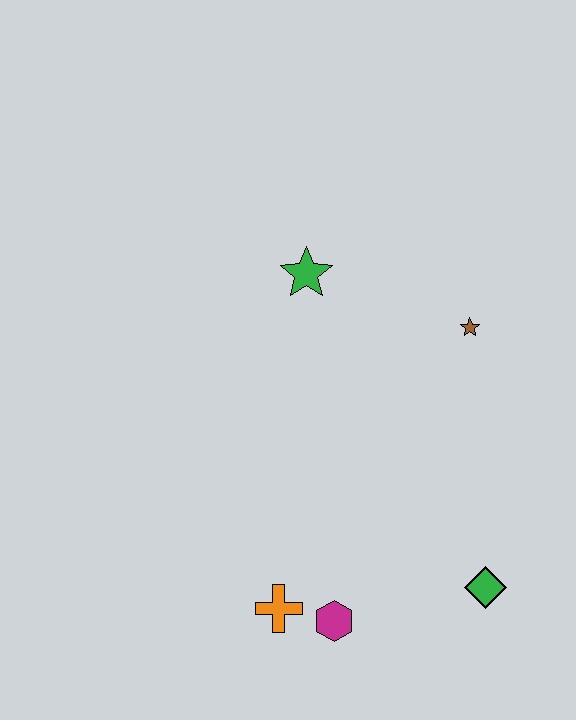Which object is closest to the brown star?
The green star is closest to the brown star.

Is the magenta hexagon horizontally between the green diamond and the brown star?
No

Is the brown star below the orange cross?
No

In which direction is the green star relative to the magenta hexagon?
The green star is above the magenta hexagon.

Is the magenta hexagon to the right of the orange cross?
Yes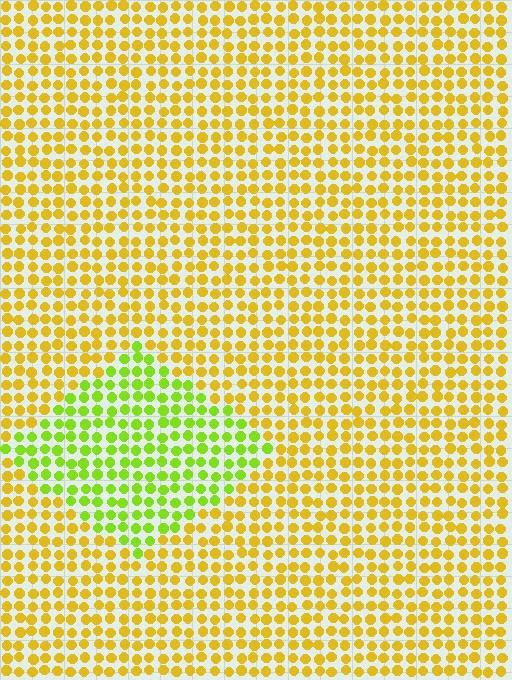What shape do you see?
I see a diamond.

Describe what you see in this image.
The image is filled with small yellow elements in a uniform arrangement. A diamond-shaped region is visible where the elements are tinted to a slightly different hue, forming a subtle color boundary.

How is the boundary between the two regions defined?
The boundary is defined purely by a slight shift in hue (about 41 degrees). Spacing, size, and orientation are identical on both sides.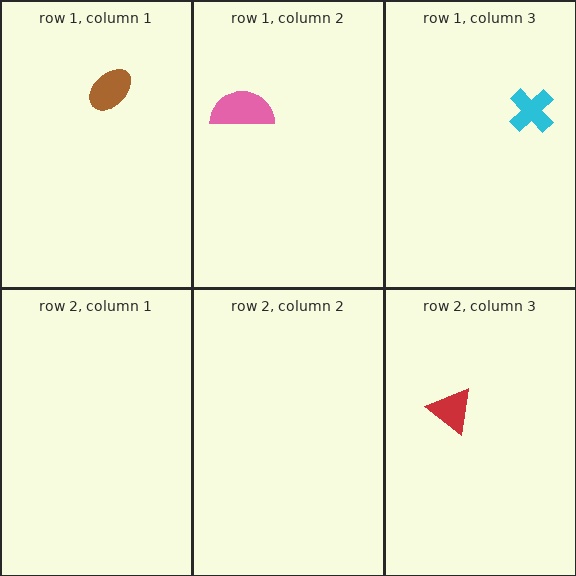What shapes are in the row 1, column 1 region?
The brown ellipse.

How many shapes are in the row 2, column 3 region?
1.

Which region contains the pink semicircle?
The row 1, column 2 region.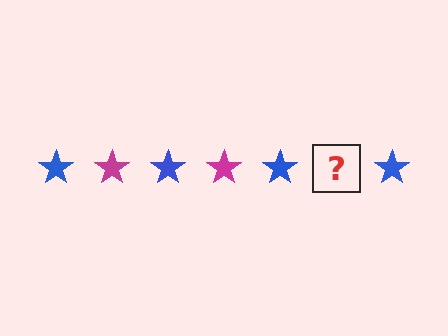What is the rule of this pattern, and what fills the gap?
The rule is that the pattern cycles through blue, magenta stars. The gap should be filled with a magenta star.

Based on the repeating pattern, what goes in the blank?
The blank should be a magenta star.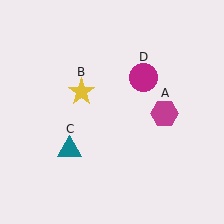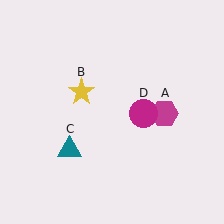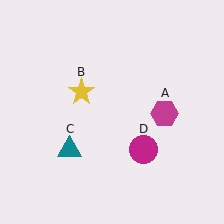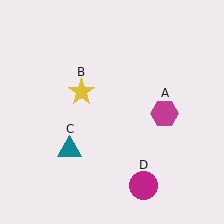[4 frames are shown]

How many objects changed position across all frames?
1 object changed position: magenta circle (object D).